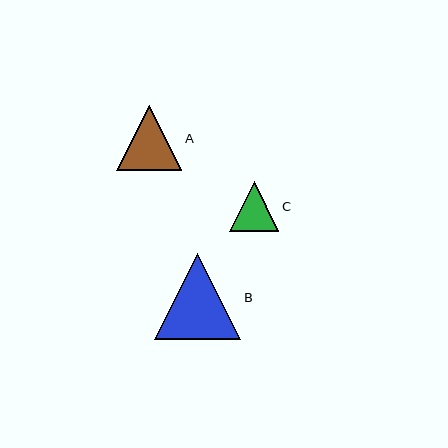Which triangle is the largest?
Triangle B is the largest with a size of approximately 86 pixels.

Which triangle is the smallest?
Triangle C is the smallest with a size of approximately 50 pixels.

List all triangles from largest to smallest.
From largest to smallest: B, A, C.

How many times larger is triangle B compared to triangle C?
Triangle B is approximately 1.7 times the size of triangle C.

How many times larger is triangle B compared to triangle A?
Triangle B is approximately 1.3 times the size of triangle A.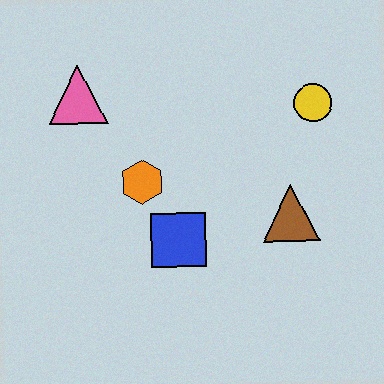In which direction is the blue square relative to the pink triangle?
The blue square is below the pink triangle.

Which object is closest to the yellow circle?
The brown triangle is closest to the yellow circle.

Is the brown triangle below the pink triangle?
Yes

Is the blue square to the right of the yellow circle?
No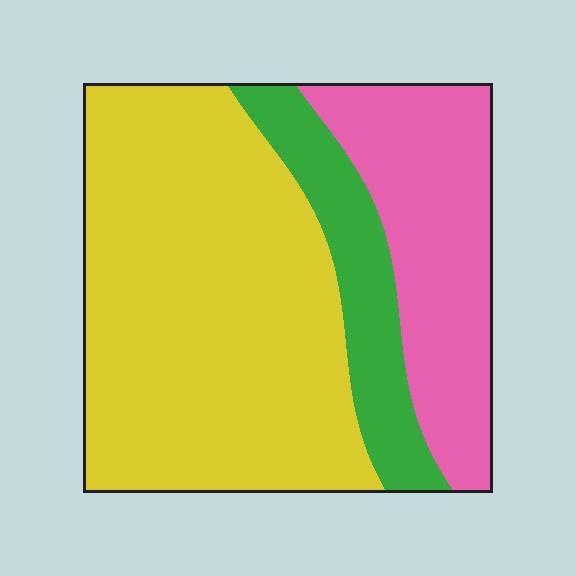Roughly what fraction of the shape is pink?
Pink takes up about one quarter (1/4) of the shape.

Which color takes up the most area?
Yellow, at roughly 60%.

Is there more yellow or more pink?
Yellow.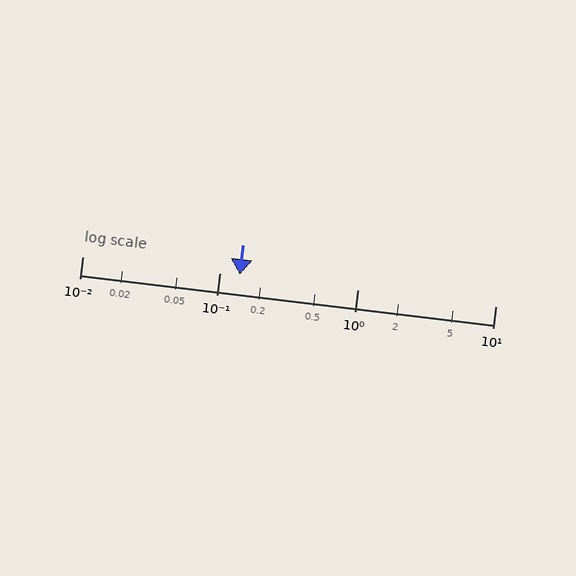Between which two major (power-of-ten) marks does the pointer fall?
The pointer is between 0.1 and 1.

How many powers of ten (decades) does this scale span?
The scale spans 3 decades, from 0.01 to 10.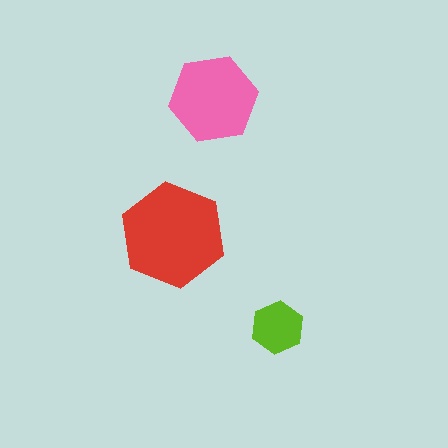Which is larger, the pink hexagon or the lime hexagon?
The pink one.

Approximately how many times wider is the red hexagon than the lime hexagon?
About 2 times wider.